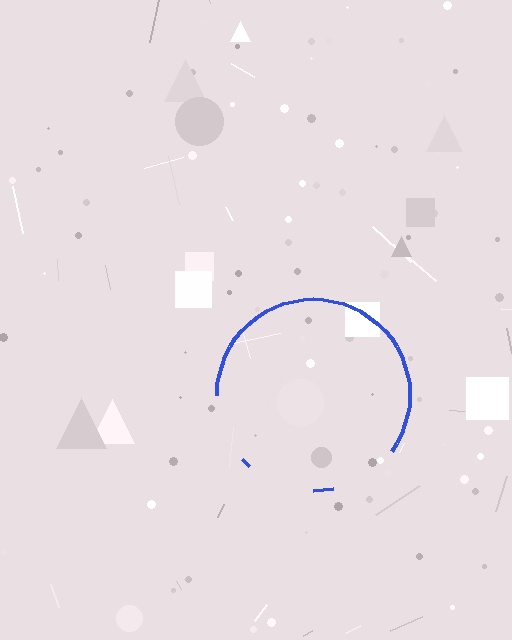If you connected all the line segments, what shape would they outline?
They would outline a circle.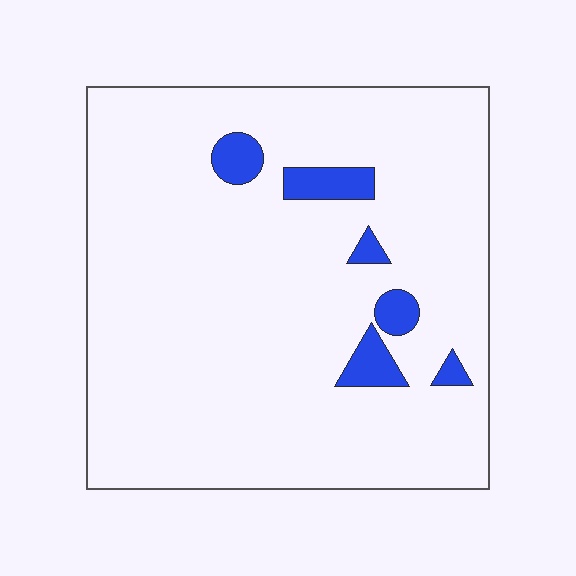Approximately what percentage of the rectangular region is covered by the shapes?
Approximately 5%.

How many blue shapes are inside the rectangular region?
6.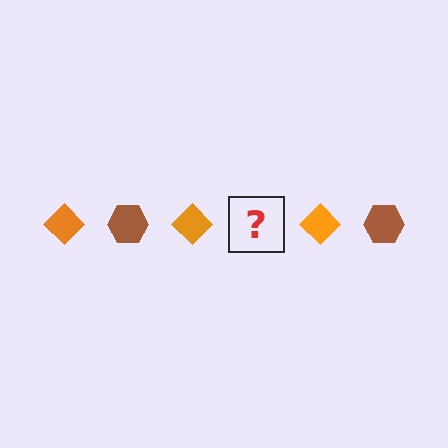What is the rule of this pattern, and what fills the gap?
The rule is that the pattern alternates between orange diamond and brown hexagon. The gap should be filled with a brown hexagon.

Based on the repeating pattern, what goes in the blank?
The blank should be a brown hexagon.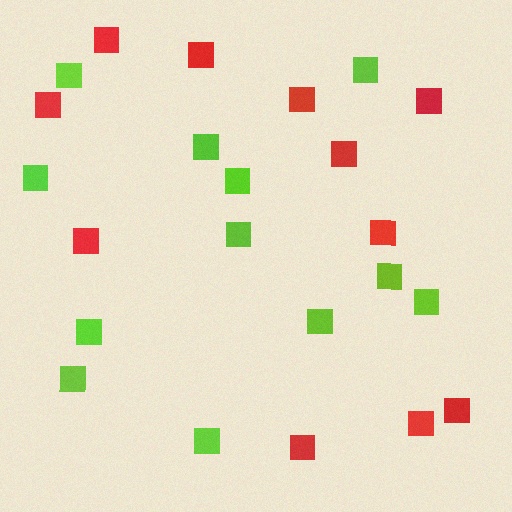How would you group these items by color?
There are 2 groups: one group of red squares (11) and one group of lime squares (12).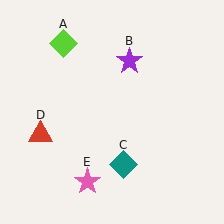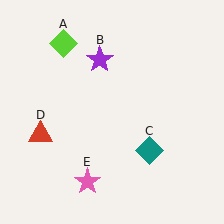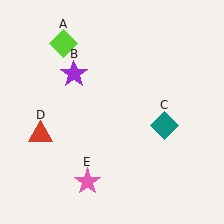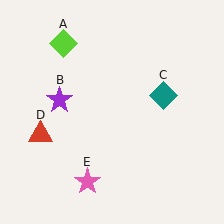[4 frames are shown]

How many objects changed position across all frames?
2 objects changed position: purple star (object B), teal diamond (object C).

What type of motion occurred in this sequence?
The purple star (object B), teal diamond (object C) rotated counterclockwise around the center of the scene.